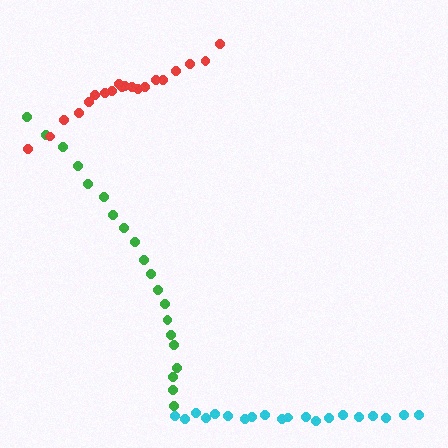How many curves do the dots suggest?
There are 3 distinct paths.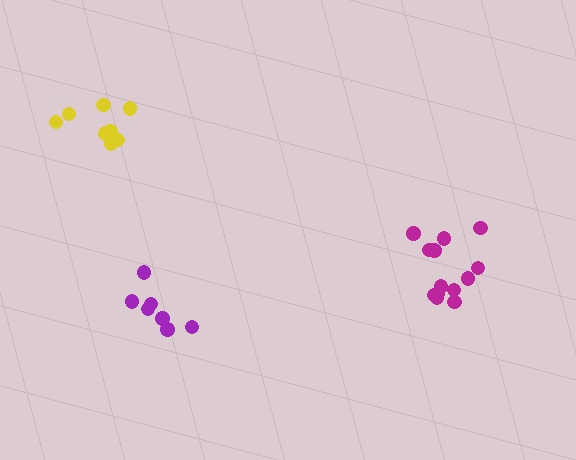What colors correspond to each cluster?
The clusters are colored: purple, magenta, yellow.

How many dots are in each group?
Group 1: 7 dots, Group 2: 13 dots, Group 3: 8 dots (28 total).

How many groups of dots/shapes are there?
There are 3 groups.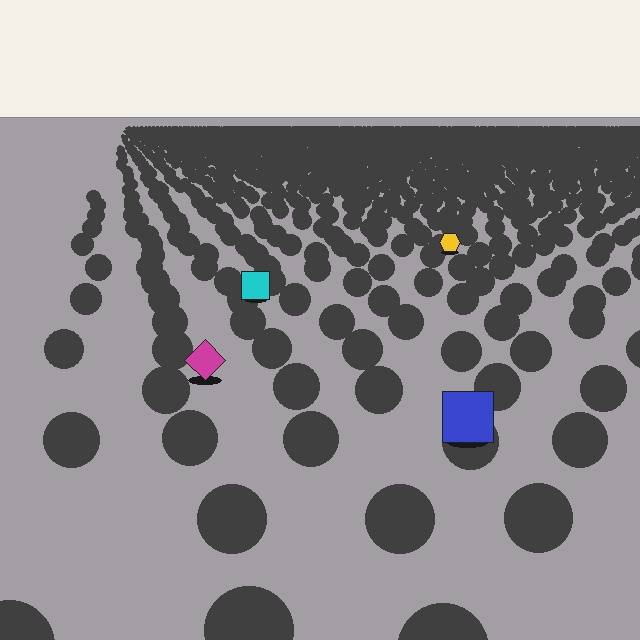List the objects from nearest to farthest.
From nearest to farthest: the blue square, the magenta diamond, the cyan square, the yellow hexagon.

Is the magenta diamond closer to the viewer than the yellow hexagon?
Yes. The magenta diamond is closer — you can tell from the texture gradient: the ground texture is coarser near it.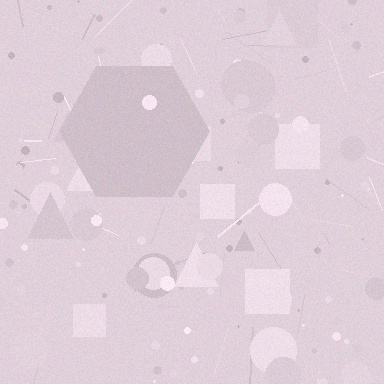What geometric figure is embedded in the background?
A hexagon is embedded in the background.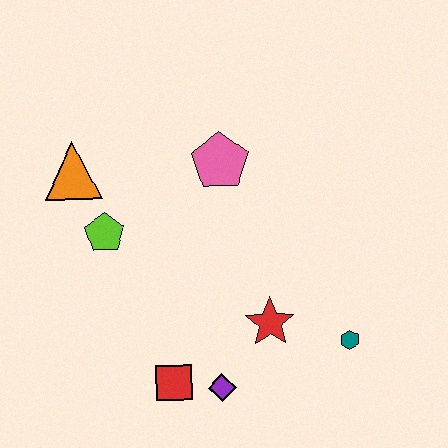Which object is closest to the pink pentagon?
The lime pentagon is closest to the pink pentagon.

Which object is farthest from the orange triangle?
The teal hexagon is farthest from the orange triangle.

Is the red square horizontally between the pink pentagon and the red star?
No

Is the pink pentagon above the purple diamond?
Yes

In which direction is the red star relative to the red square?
The red star is to the right of the red square.